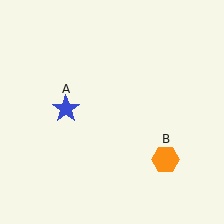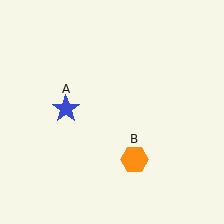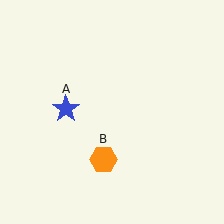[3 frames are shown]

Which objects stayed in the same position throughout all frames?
Blue star (object A) remained stationary.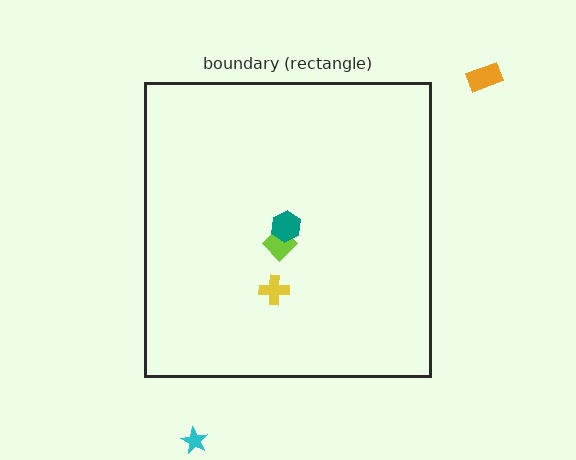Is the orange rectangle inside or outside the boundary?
Outside.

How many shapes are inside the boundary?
3 inside, 2 outside.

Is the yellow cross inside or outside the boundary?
Inside.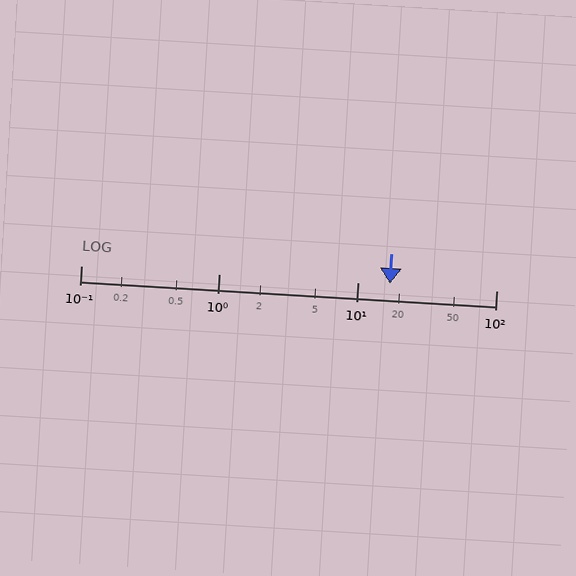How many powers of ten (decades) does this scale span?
The scale spans 3 decades, from 0.1 to 100.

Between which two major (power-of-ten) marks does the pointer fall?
The pointer is between 10 and 100.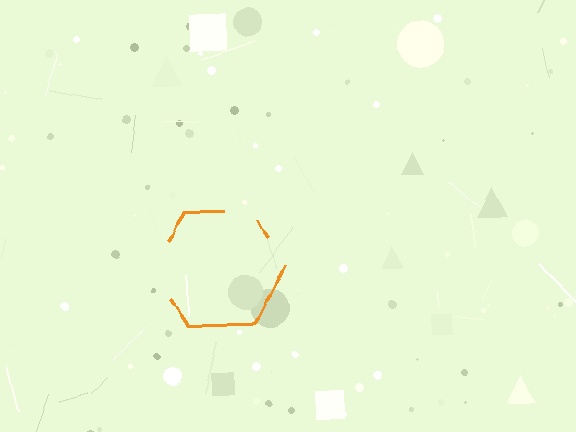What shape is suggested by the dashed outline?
The dashed outline suggests a hexagon.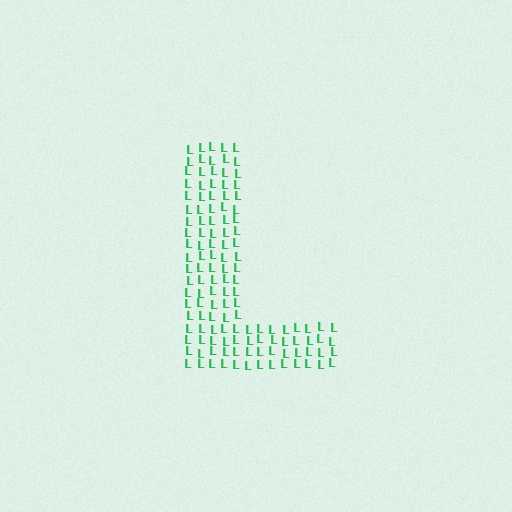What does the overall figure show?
The overall figure shows the letter L.